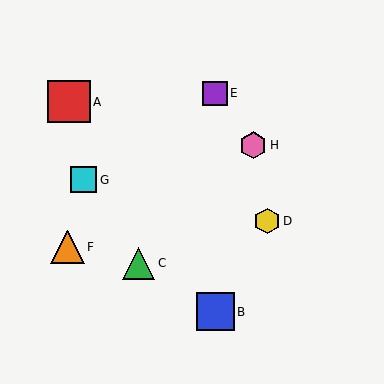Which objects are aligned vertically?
Objects B, E are aligned vertically.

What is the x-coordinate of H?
Object H is at x≈253.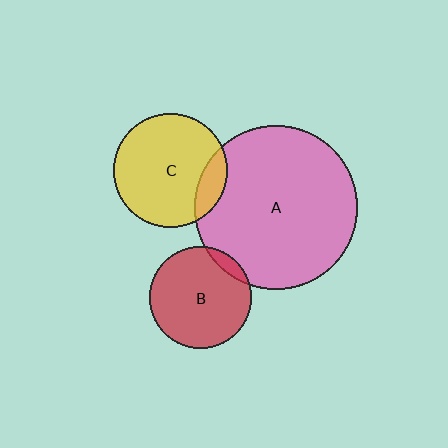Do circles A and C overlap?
Yes.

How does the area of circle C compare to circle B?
Approximately 1.3 times.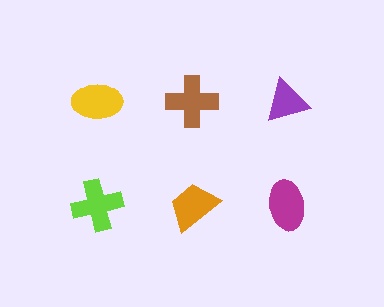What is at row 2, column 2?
An orange trapezoid.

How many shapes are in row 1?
3 shapes.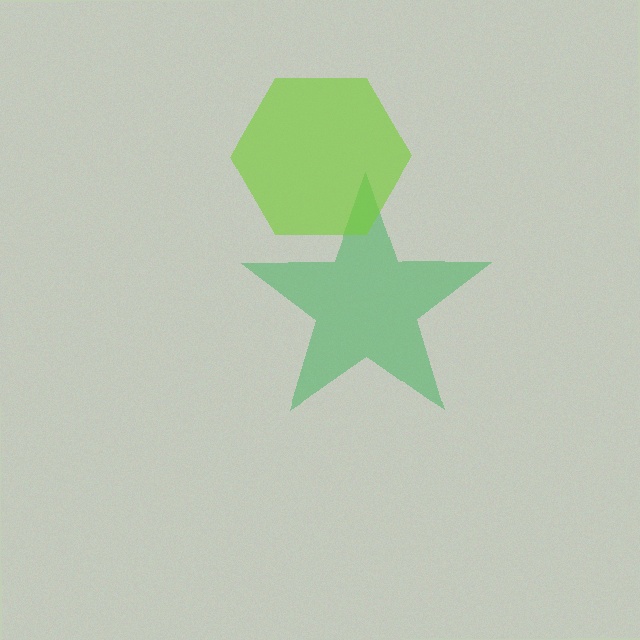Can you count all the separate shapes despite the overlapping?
Yes, there are 2 separate shapes.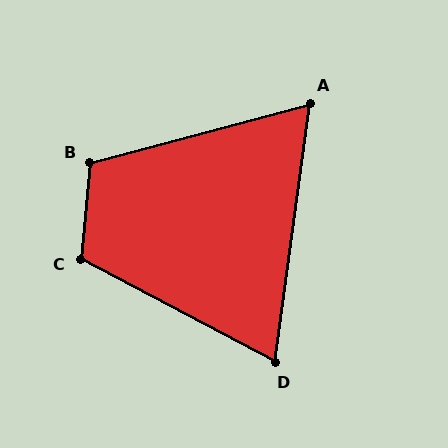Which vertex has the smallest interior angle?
A, at approximately 68 degrees.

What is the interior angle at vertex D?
Approximately 70 degrees (acute).